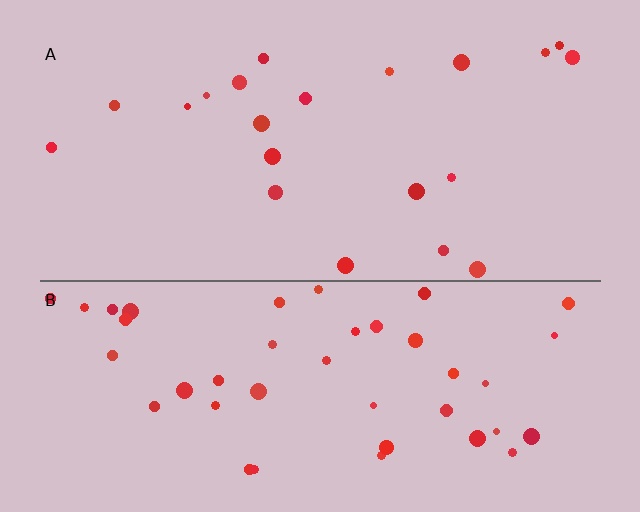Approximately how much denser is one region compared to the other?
Approximately 2.1× — region B over region A.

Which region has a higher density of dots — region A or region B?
B (the bottom).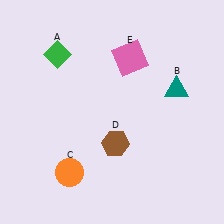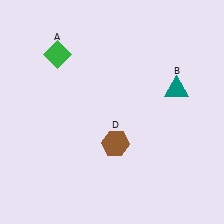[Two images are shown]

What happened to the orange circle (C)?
The orange circle (C) was removed in Image 2. It was in the bottom-left area of Image 1.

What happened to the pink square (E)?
The pink square (E) was removed in Image 2. It was in the top-right area of Image 1.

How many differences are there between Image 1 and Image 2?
There are 2 differences between the two images.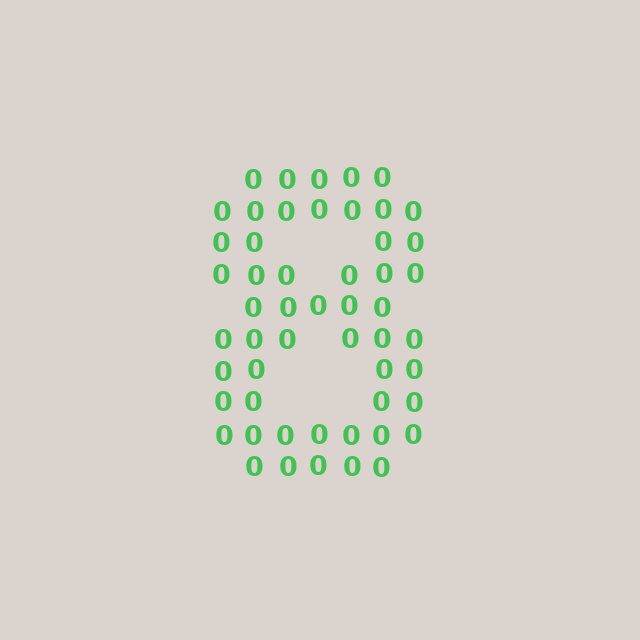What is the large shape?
The large shape is the digit 8.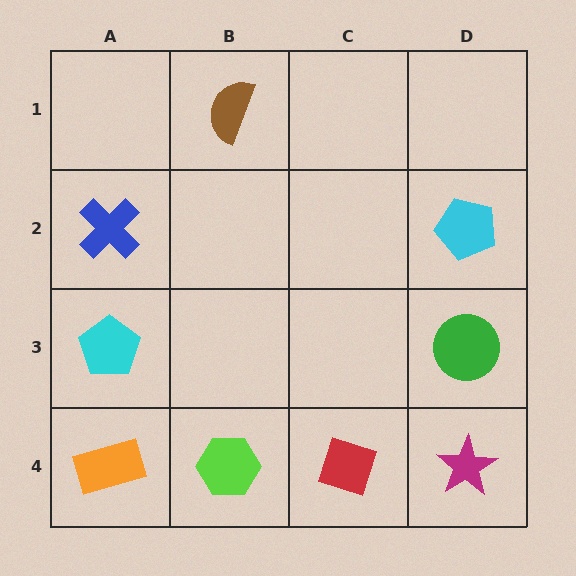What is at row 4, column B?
A lime hexagon.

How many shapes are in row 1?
1 shape.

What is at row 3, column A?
A cyan pentagon.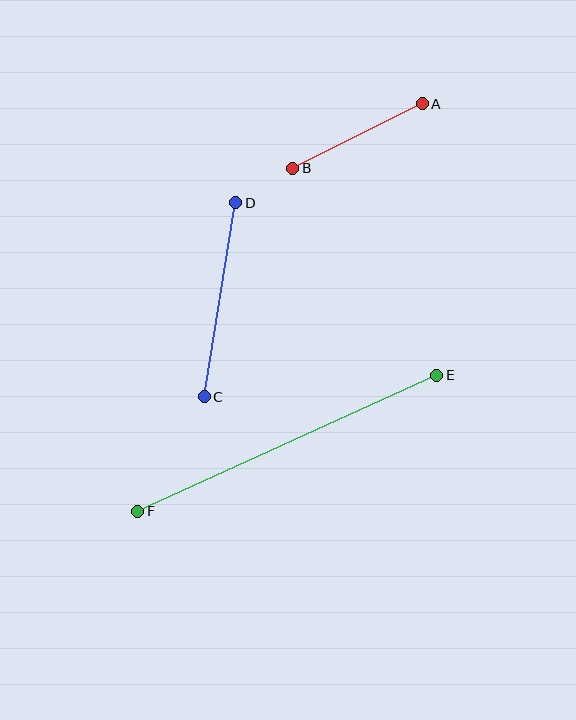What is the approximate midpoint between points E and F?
The midpoint is at approximately (287, 443) pixels.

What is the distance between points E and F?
The distance is approximately 328 pixels.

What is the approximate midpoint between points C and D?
The midpoint is at approximately (220, 300) pixels.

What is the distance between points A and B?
The distance is approximately 145 pixels.